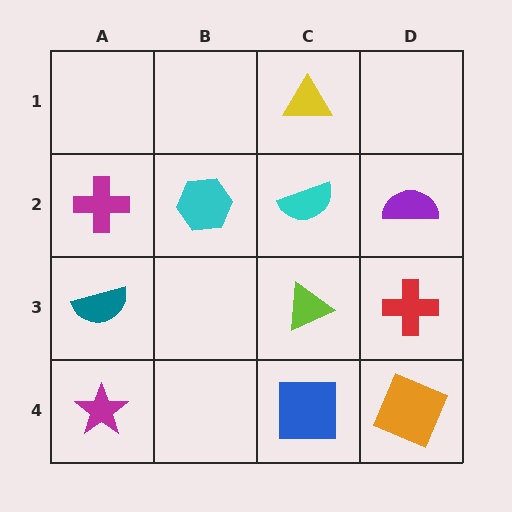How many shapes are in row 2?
4 shapes.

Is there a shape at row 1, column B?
No, that cell is empty.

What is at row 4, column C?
A blue square.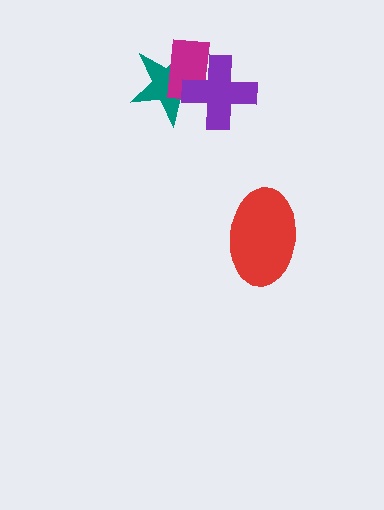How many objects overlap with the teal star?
2 objects overlap with the teal star.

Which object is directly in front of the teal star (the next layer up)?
The magenta rectangle is directly in front of the teal star.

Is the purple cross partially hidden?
No, no other shape covers it.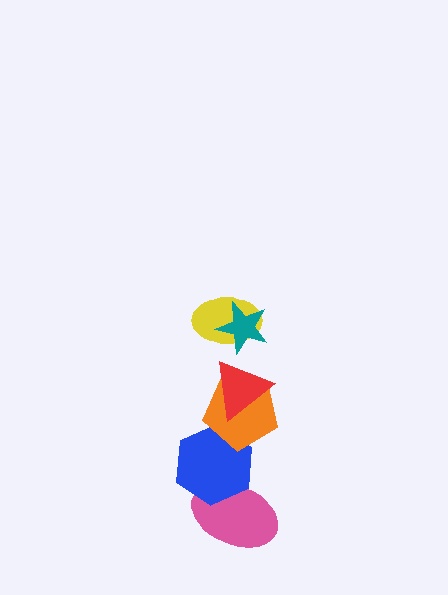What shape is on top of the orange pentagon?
The red triangle is on top of the orange pentagon.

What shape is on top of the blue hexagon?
The orange pentagon is on top of the blue hexagon.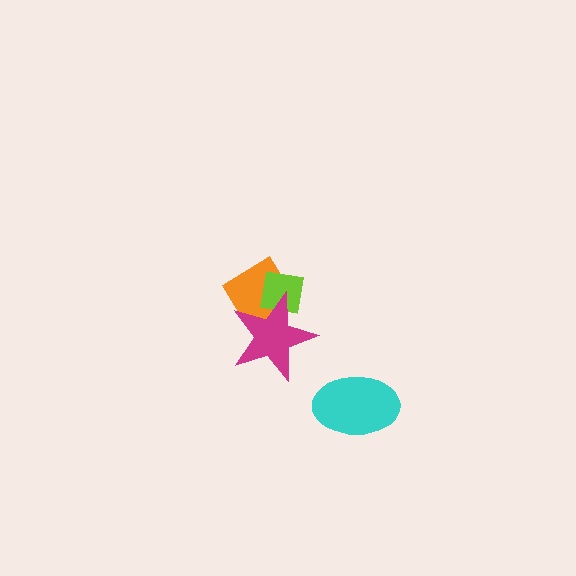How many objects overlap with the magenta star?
2 objects overlap with the magenta star.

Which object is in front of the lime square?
The magenta star is in front of the lime square.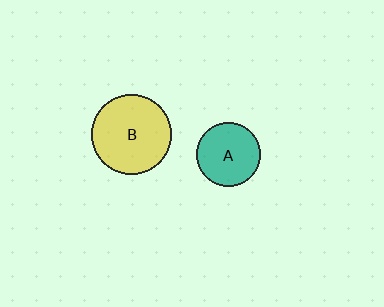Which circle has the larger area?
Circle B (yellow).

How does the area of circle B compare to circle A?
Approximately 1.6 times.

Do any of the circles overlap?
No, none of the circles overlap.